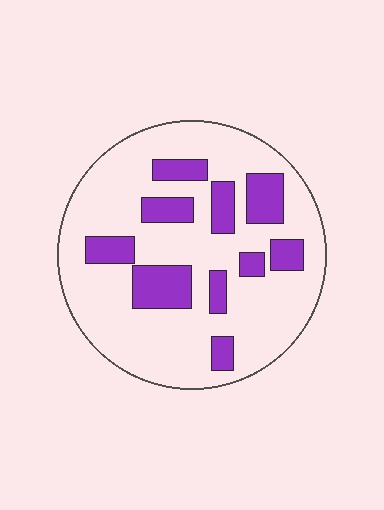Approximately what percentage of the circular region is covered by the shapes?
Approximately 25%.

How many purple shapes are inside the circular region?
10.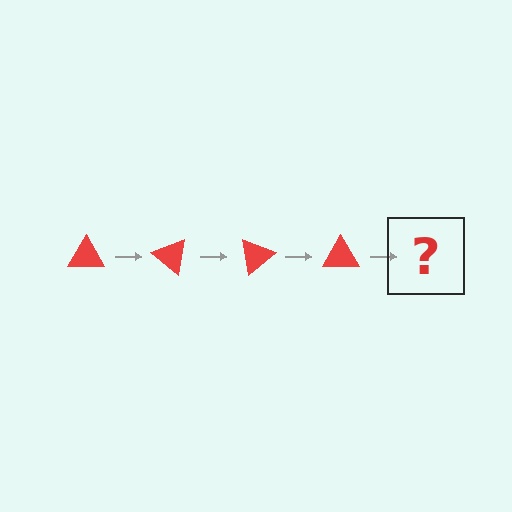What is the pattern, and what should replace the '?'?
The pattern is that the triangle rotates 40 degrees each step. The '?' should be a red triangle rotated 160 degrees.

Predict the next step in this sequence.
The next step is a red triangle rotated 160 degrees.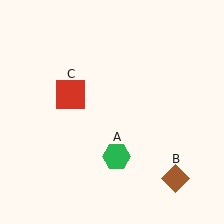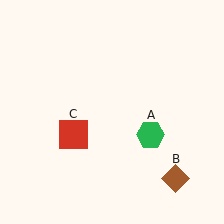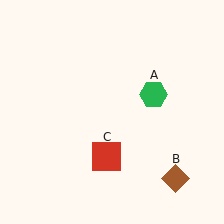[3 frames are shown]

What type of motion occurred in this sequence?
The green hexagon (object A), red square (object C) rotated counterclockwise around the center of the scene.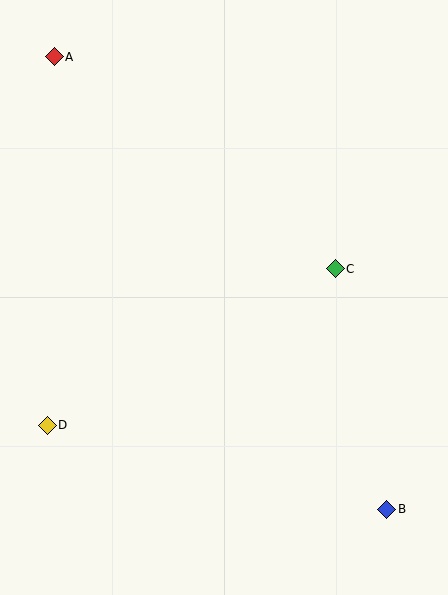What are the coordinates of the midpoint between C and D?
The midpoint between C and D is at (191, 347).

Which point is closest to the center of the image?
Point C at (335, 269) is closest to the center.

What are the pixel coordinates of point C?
Point C is at (335, 269).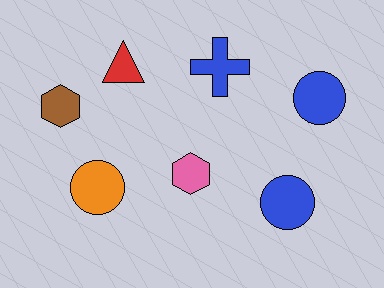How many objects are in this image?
There are 7 objects.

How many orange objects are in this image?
There is 1 orange object.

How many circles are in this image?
There are 3 circles.